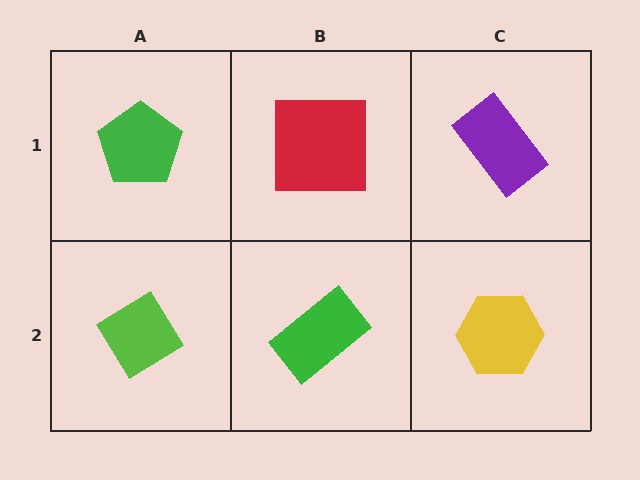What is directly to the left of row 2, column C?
A green rectangle.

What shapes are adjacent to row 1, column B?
A green rectangle (row 2, column B), a green pentagon (row 1, column A), a purple rectangle (row 1, column C).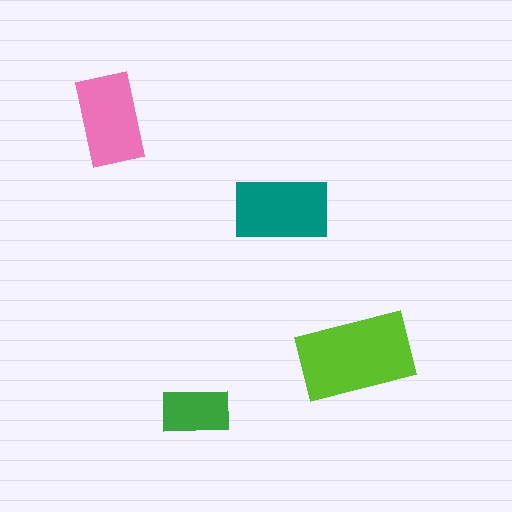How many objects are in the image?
There are 4 objects in the image.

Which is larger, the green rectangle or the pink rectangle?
The pink one.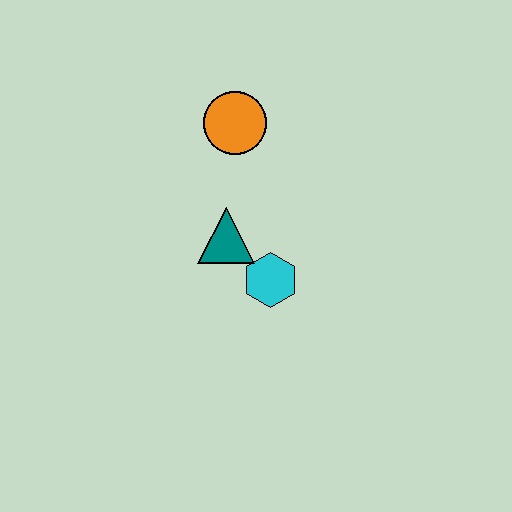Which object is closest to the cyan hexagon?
The teal triangle is closest to the cyan hexagon.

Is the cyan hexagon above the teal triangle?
No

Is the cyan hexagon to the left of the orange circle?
No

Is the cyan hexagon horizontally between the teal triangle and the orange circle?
No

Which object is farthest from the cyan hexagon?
The orange circle is farthest from the cyan hexagon.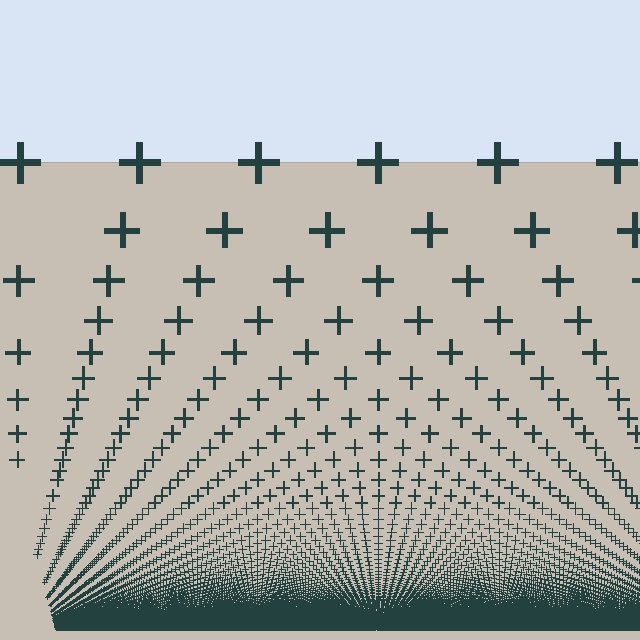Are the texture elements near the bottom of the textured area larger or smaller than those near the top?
Smaller. The gradient is inverted — elements near the bottom are smaller and denser.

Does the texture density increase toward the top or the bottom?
Density increases toward the bottom.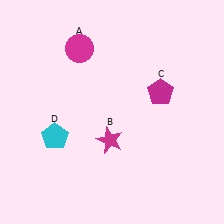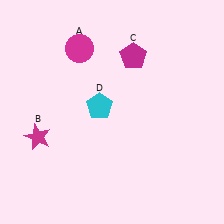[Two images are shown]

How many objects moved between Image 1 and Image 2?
3 objects moved between the two images.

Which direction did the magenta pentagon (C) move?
The magenta pentagon (C) moved up.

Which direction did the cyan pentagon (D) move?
The cyan pentagon (D) moved right.